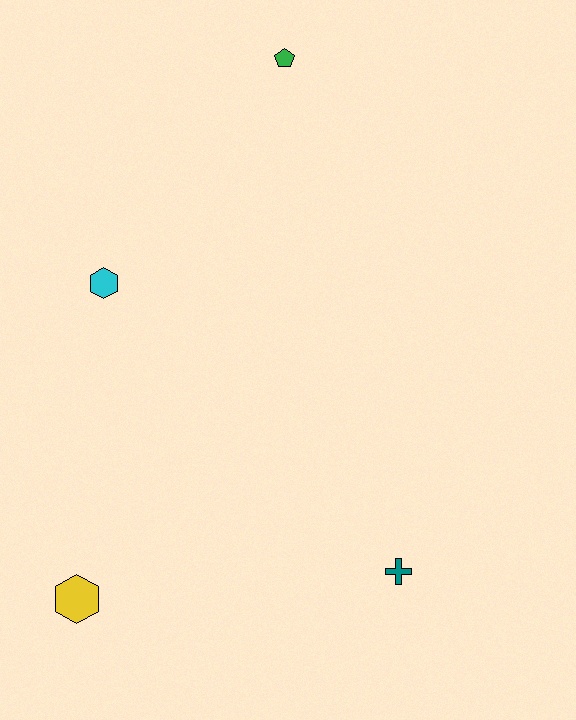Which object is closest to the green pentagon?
The cyan hexagon is closest to the green pentagon.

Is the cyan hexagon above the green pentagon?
No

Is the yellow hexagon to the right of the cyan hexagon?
No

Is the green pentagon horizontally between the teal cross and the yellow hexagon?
Yes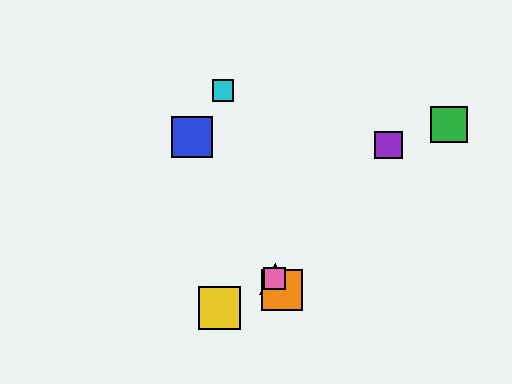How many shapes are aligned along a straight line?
4 shapes (the red triangle, the blue square, the orange square, the pink square) are aligned along a straight line.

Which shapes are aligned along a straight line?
The red triangle, the blue square, the orange square, the pink square are aligned along a straight line.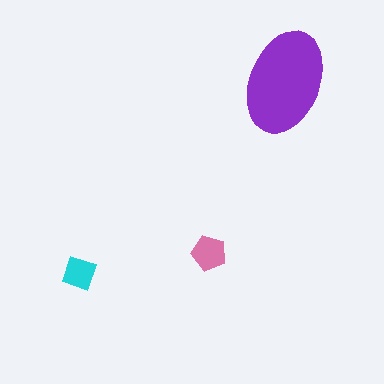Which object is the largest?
The purple ellipse.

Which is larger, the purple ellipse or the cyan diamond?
The purple ellipse.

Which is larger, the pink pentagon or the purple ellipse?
The purple ellipse.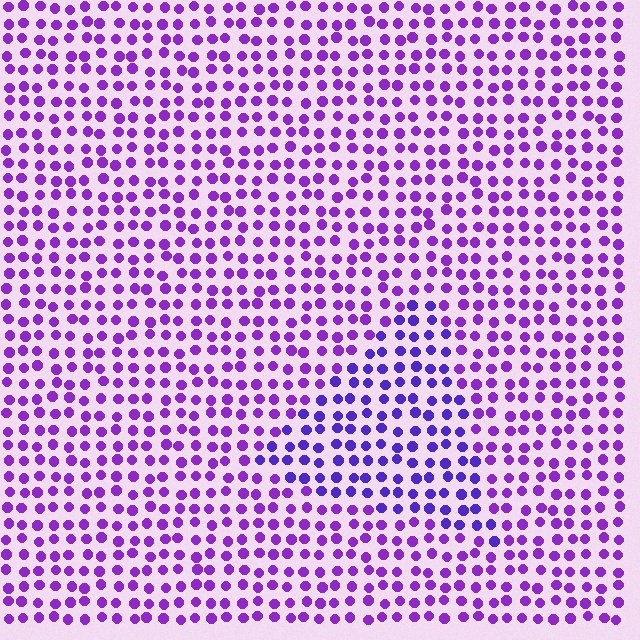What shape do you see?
I see a triangle.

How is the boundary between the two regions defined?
The boundary is defined purely by a slight shift in hue (about 25 degrees). Spacing, size, and orientation are identical on both sides.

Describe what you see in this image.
The image is filled with small purple elements in a uniform arrangement. A triangle-shaped region is visible where the elements are tinted to a slightly different hue, forming a subtle color boundary.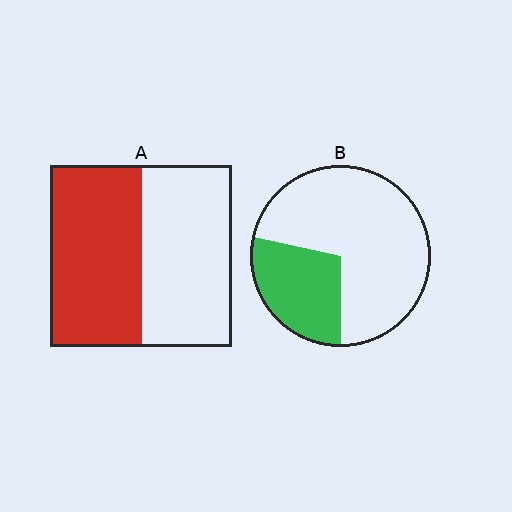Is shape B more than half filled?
No.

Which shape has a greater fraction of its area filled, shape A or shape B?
Shape A.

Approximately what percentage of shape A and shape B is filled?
A is approximately 50% and B is approximately 30%.